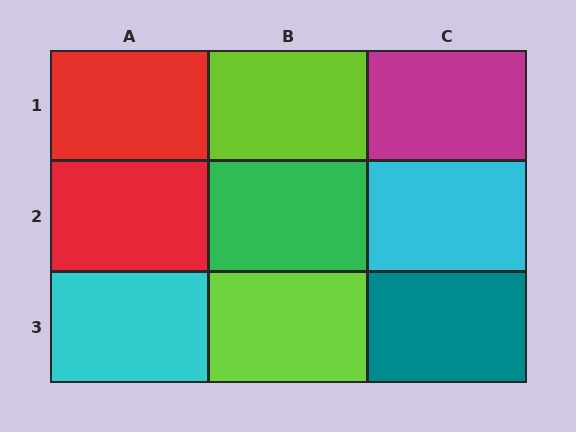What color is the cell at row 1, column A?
Red.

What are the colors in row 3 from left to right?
Cyan, lime, teal.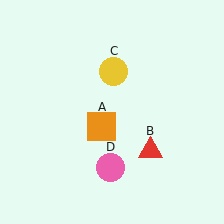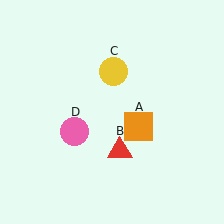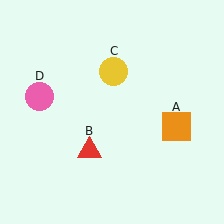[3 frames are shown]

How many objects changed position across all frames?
3 objects changed position: orange square (object A), red triangle (object B), pink circle (object D).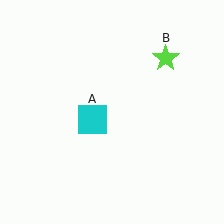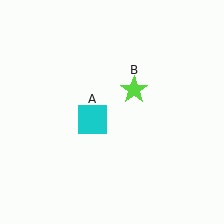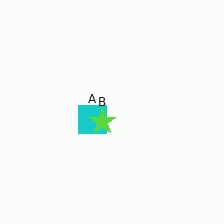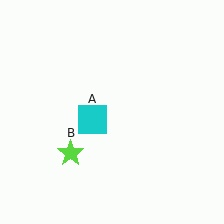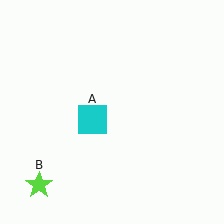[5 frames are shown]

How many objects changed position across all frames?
1 object changed position: lime star (object B).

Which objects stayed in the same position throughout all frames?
Cyan square (object A) remained stationary.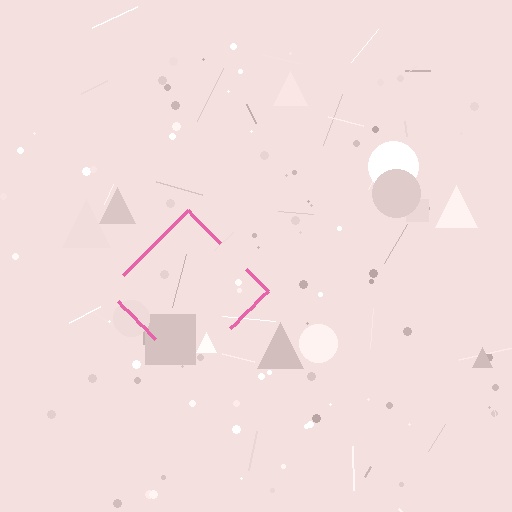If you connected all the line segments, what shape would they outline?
They would outline a diamond.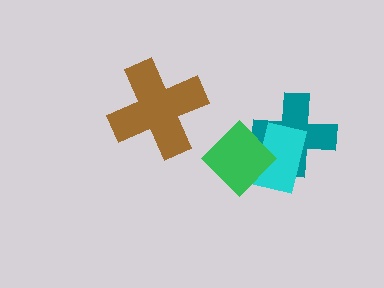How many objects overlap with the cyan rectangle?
2 objects overlap with the cyan rectangle.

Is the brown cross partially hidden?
No, no other shape covers it.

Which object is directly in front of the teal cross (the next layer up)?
The cyan rectangle is directly in front of the teal cross.